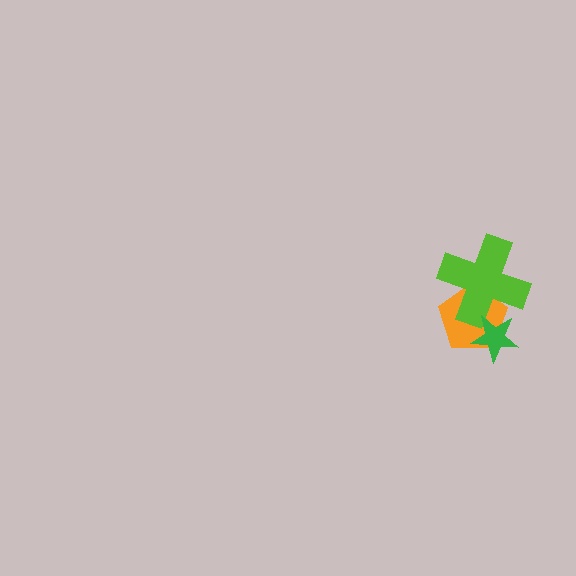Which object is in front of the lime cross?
The green star is in front of the lime cross.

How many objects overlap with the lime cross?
2 objects overlap with the lime cross.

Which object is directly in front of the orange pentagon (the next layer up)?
The lime cross is directly in front of the orange pentagon.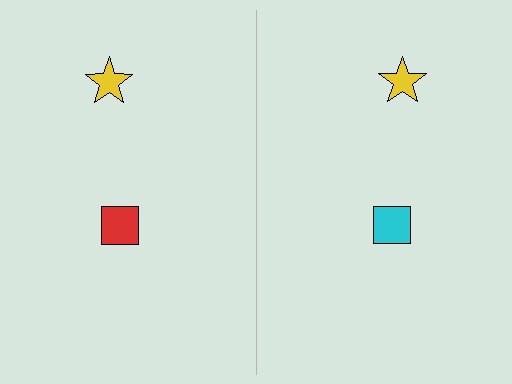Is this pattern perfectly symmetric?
No, the pattern is not perfectly symmetric. The cyan square on the right side breaks the symmetry — its mirror counterpart is red.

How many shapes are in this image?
There are 4 shapes in this image.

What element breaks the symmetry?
The cyan square on the right side breaks the symmetry — its mirror counterpart is red.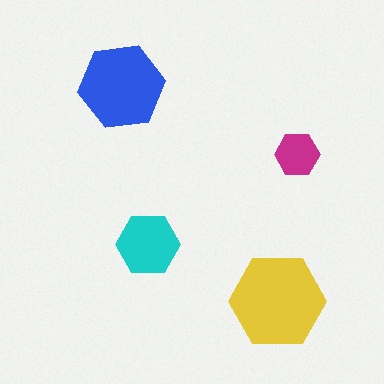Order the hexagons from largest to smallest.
the yellow one, the blue one, the cyan one, the magenta one.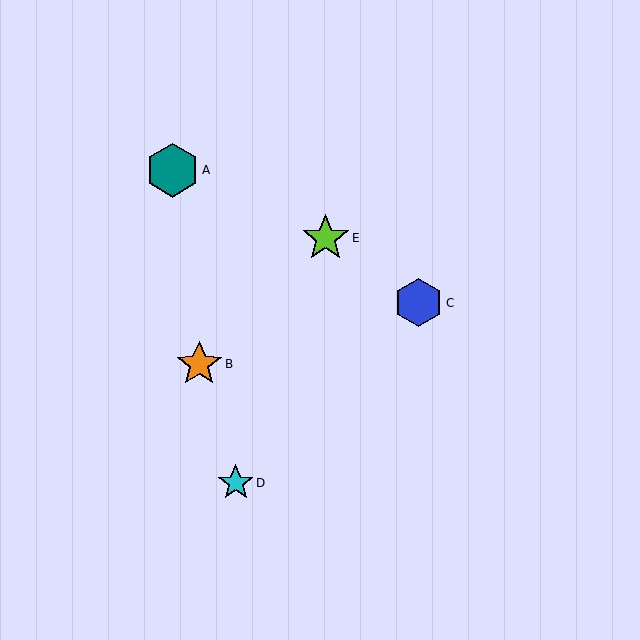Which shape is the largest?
The teal hexagon (labeled A) is the largest.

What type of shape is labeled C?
Shape C is a blue hexagon.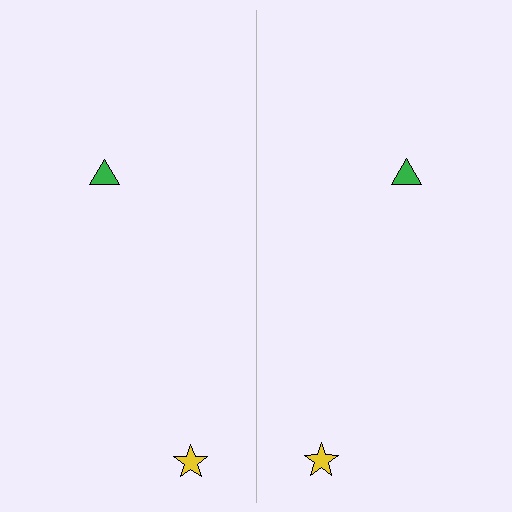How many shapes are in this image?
There are 4 shapes in this image.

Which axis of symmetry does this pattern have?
The pattern has a vertical axis of symmetry running through the center of the image.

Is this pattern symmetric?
Yes, this pattern has bilateral (reflection) symmetry.